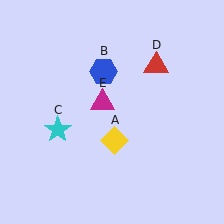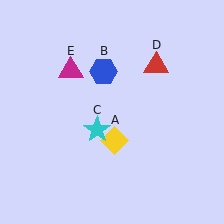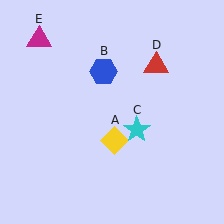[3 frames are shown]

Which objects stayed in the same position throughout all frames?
Yellow diamond (object A) and blue hexagon (object B) and red triangle (object D) remained stationary.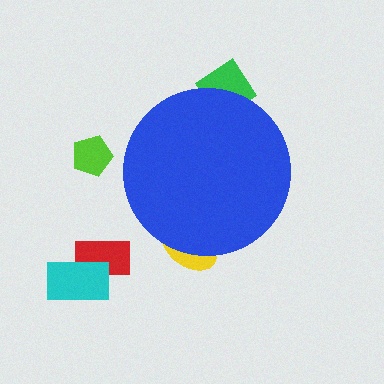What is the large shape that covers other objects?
A blue circle.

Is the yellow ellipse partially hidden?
Yes, the yellow ellipse is partially hidden behind the blue circle.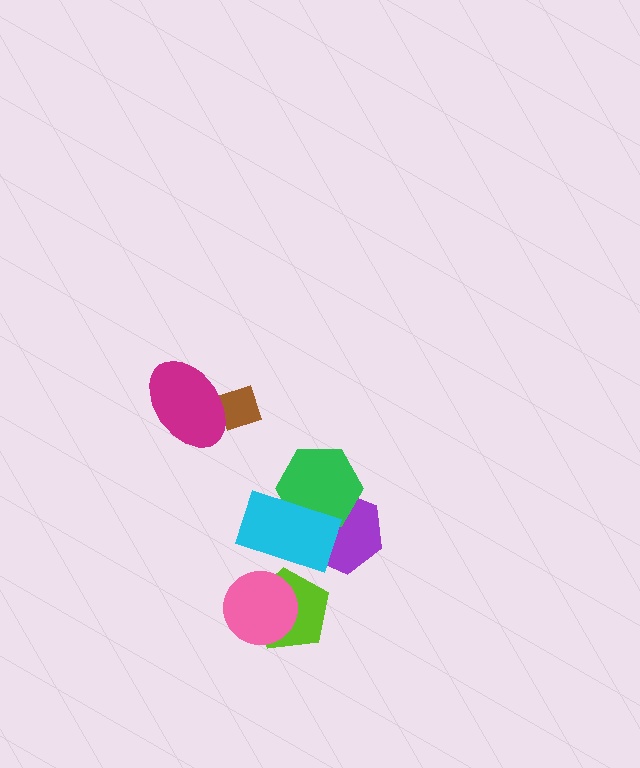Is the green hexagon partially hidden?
Yes, it is partially covered by another shape.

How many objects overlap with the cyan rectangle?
3 objects overlap with the cyan rectangle.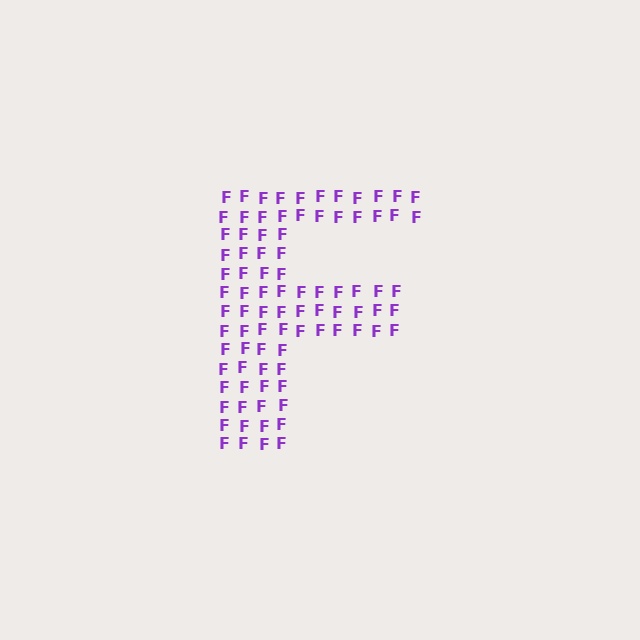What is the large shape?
The large shape is the letter F.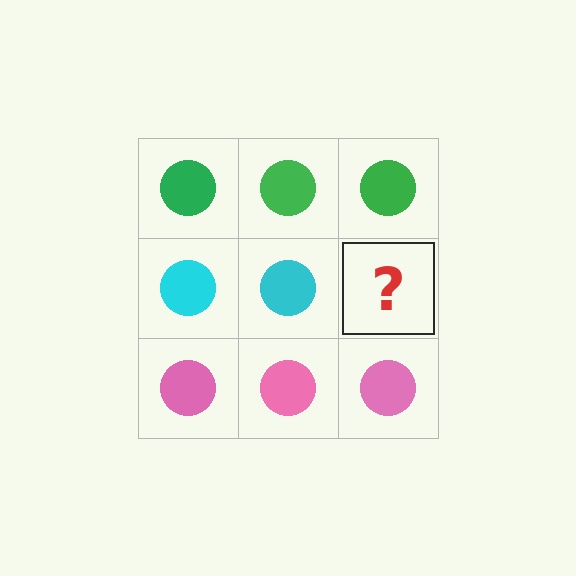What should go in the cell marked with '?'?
The missing cell should contain a cyan circle.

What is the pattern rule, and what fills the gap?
The rule is that each row has a consistent color. The gap should be filled with a cyan circle.